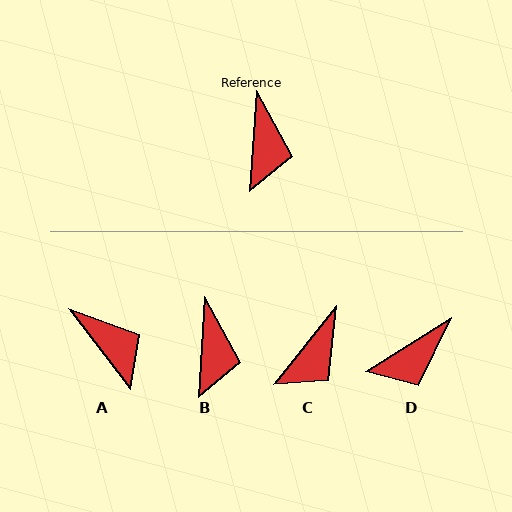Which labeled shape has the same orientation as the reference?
B.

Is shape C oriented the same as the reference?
No, it is off by about 35 degrees.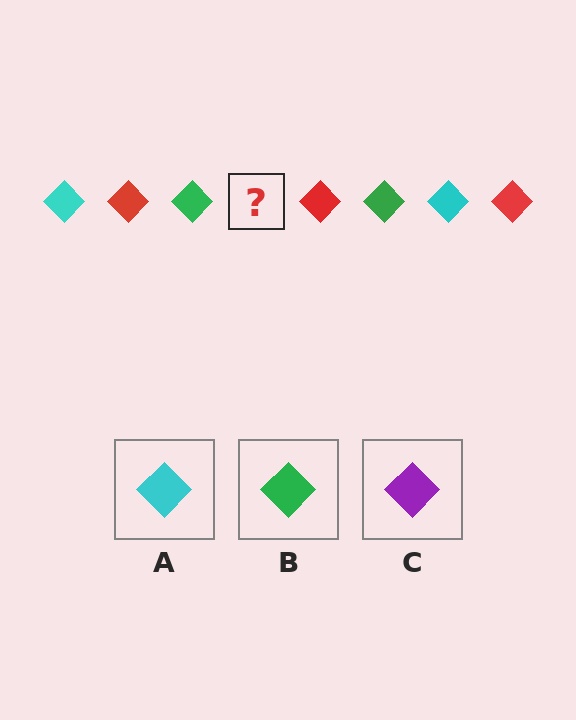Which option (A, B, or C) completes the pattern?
A.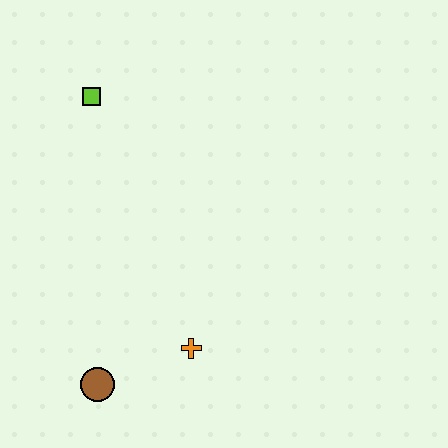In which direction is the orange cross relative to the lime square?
The orange cross is below the lime square.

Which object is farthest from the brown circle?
The lime square is farthest from the brown circle.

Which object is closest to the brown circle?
The orange cross is closest to the brown circle.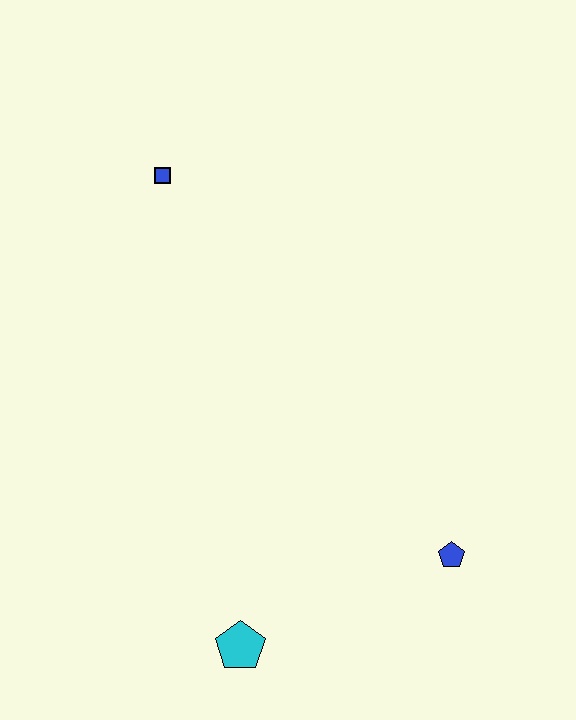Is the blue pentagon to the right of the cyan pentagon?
Yes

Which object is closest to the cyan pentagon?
The blue pentagon is closest to the cyan pentagon.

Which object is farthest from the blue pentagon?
The blue square is farthest from the blue pentagon.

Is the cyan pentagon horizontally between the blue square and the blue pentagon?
Yes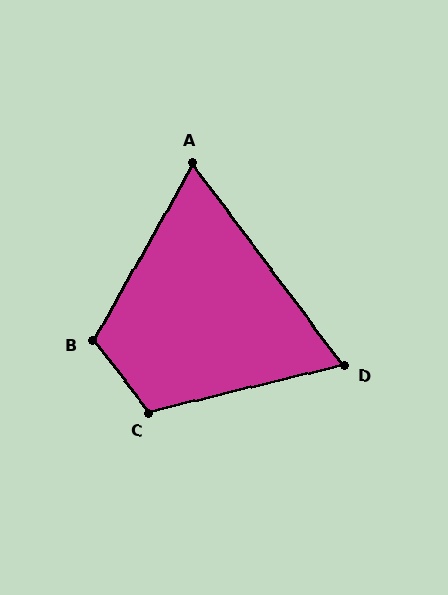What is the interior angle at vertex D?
Approximately 67 degrees (acute).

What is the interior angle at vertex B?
Approximately 113 degrees (obtuse).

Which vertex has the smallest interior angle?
A, at approximately 66 degrees.